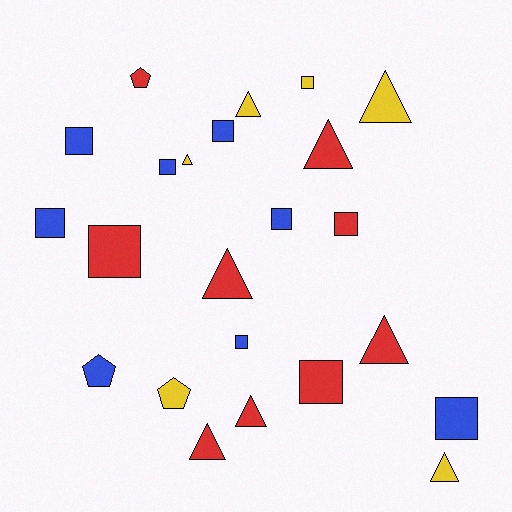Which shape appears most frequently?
Square, with 11 objects.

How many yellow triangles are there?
There are 4 yellow triangles.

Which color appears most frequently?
Red, with 9 objects.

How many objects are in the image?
There are 23 objects.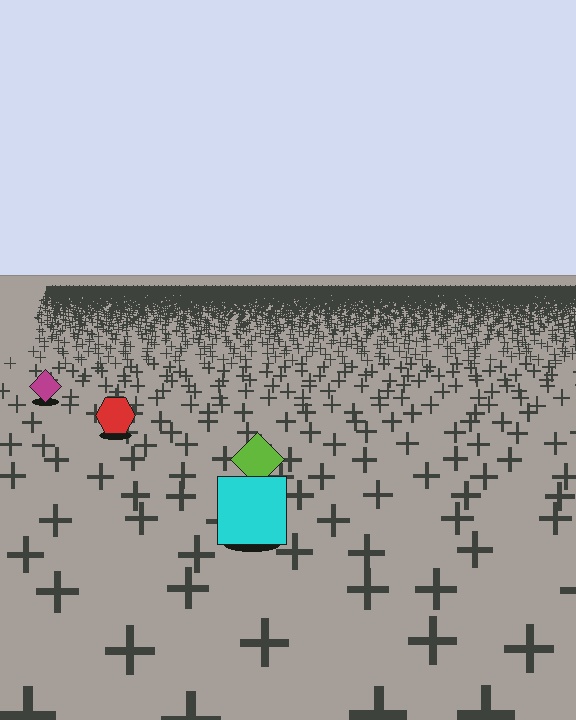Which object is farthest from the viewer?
The magenta diamond is farthest from the viewer. It appears smaller and the ground texture around it is denser.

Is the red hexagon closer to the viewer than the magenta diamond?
Yes. The red hexagon is closer — you can tell from the texture gradient: the ground texture is coarser near it.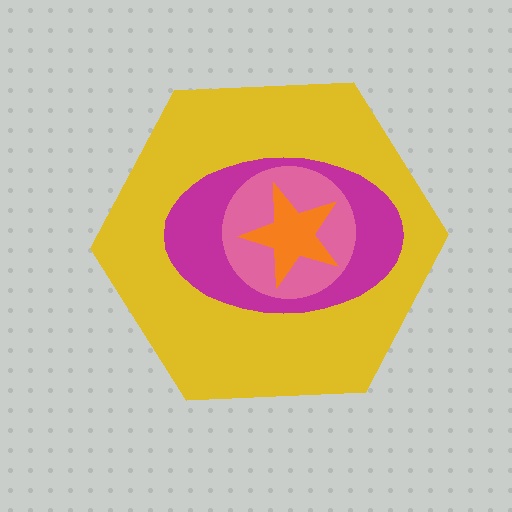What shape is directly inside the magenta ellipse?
The pink circle.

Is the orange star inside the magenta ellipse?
Yes.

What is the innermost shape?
The orange star.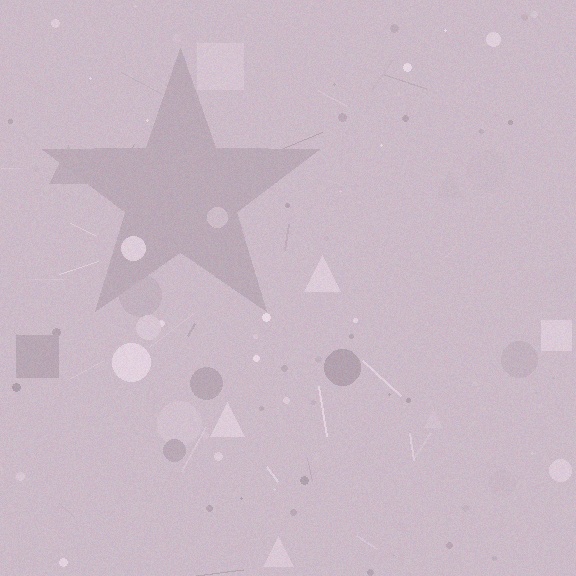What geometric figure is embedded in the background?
A star is embedded in the background.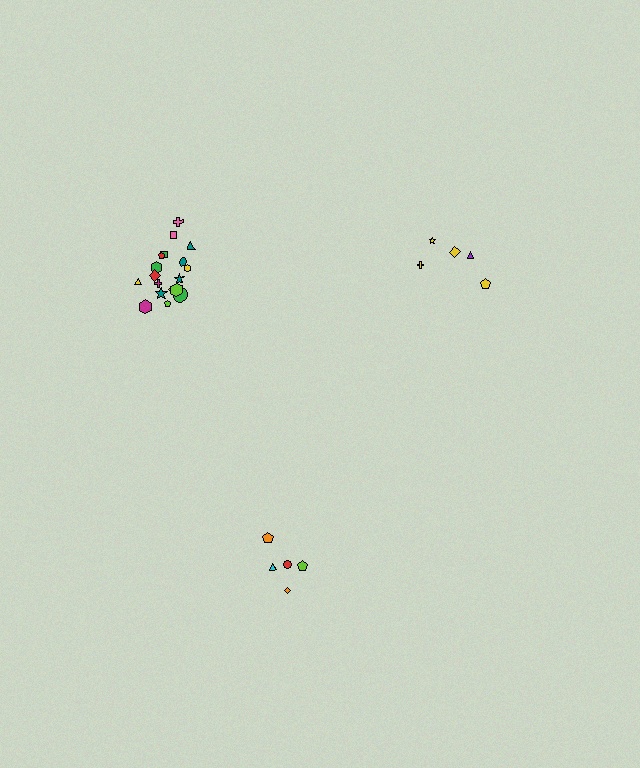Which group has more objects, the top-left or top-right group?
The top-left group.